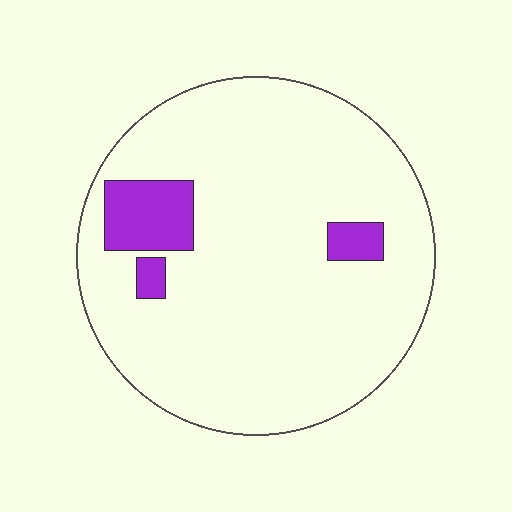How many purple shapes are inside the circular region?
3.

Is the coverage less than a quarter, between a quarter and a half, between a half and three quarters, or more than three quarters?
Less than a quarter.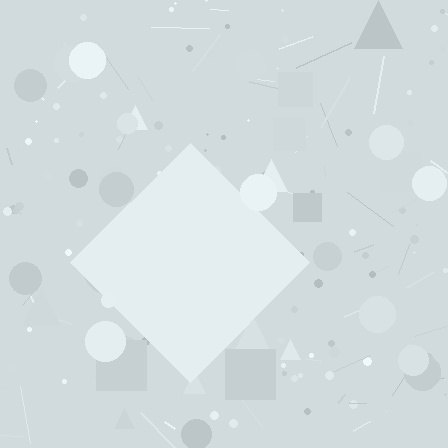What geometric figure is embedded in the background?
A diamond is embedded in the background.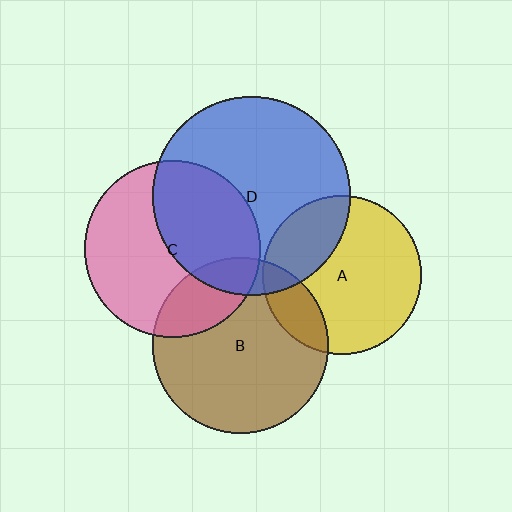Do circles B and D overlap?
Yes.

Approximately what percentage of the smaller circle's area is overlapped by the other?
Approximately 10%.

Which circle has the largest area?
Circle D (blue).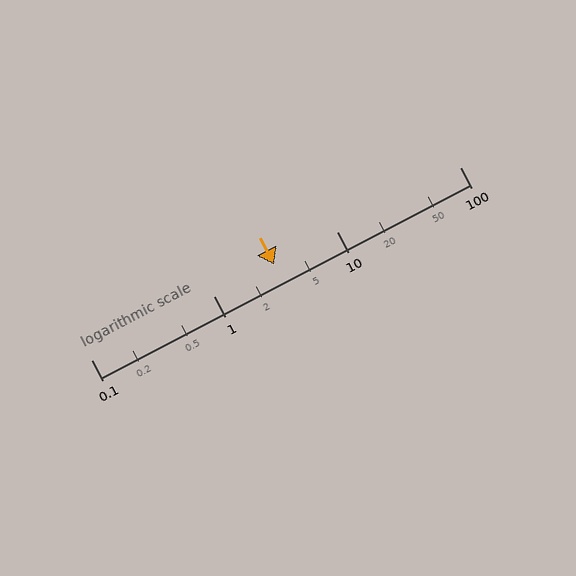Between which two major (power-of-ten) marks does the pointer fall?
The pointer is between 1 and 10.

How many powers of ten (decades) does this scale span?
The scale spans 3 decades, from 0.1 to 100.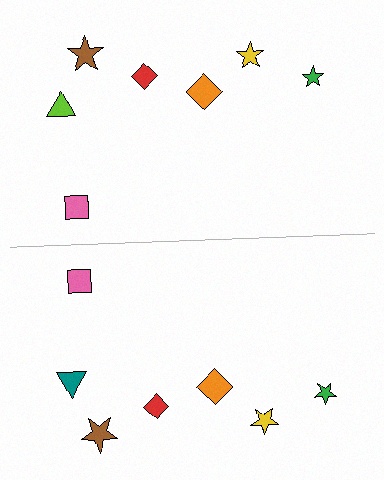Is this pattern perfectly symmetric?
No, the pattern is not perfectly symmetric. The teal triangle on the bottom side breaks the symmetry — its mirror counterpart is lime.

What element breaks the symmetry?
The teal triangle on the bottom side breaks the symmetry — its mirror counterpart is lime.